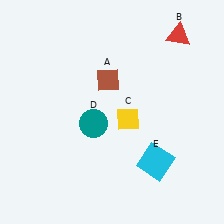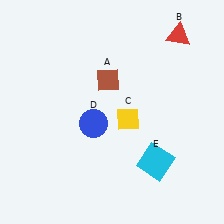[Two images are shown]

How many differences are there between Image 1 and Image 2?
There is 1 difference between the two images.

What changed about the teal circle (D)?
In Image 1, D is teal. In Image 2, it changed to blue.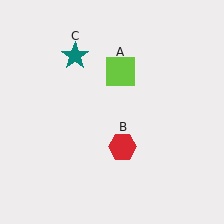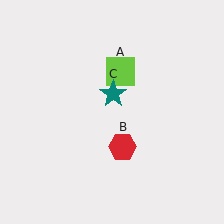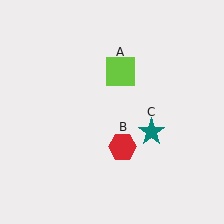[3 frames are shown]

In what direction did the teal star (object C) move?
The teal star (object C) moved down and to the right.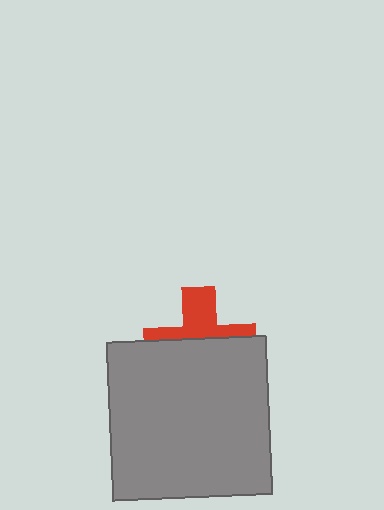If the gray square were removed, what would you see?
You would see the complete red cross.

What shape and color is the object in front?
The object in front is a gray square.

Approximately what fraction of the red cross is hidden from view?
Roughly 60% of the red cross is hidden behind the gray square.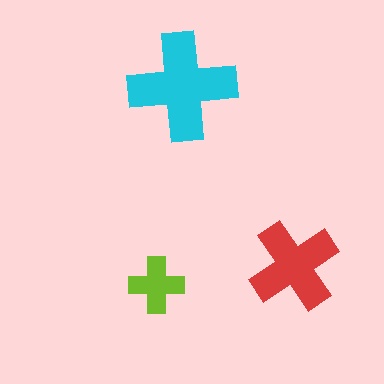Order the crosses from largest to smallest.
the cyan one, the red one, the lime one.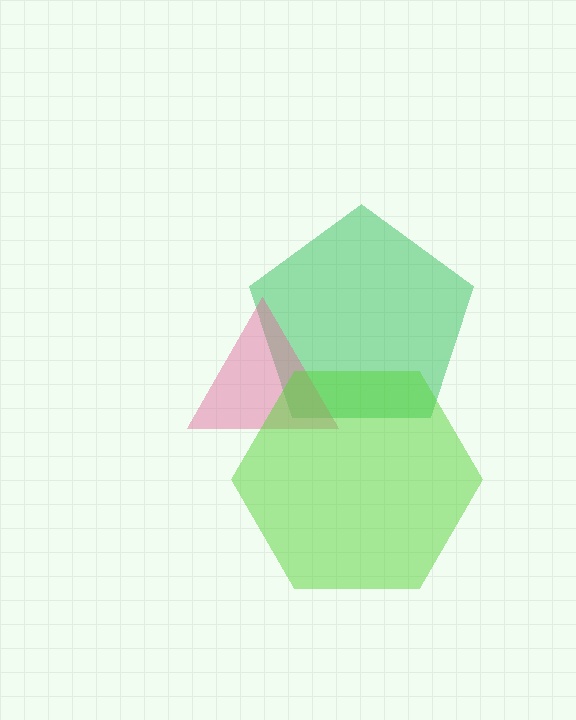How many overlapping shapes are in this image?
There are 3 overlapping shapes in the image.